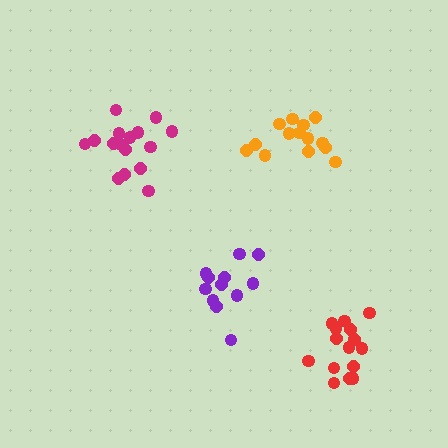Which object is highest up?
The orange cluster is topmost.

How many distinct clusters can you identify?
There are 4 distinct clusters.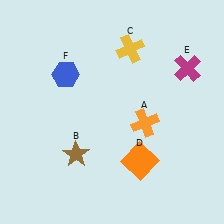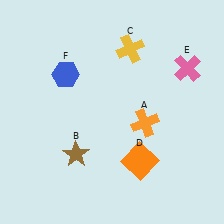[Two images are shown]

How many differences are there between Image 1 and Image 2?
There is 1 difference between the two images.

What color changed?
The cross (E) changed from magenta in Image 1 to pink in Image 2.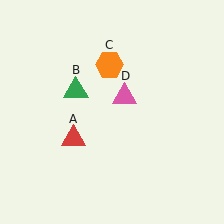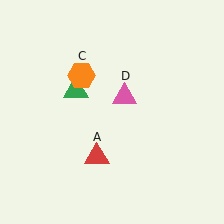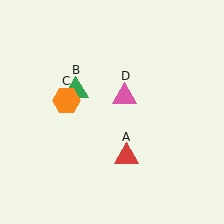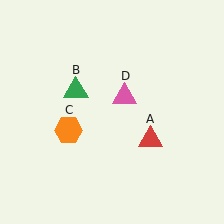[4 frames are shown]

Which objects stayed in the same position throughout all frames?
Green triangle (object B) and pink triangle (object D) remained stationary.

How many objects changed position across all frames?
2 objects changed position: red triangle (object A), orange hexagon (object C).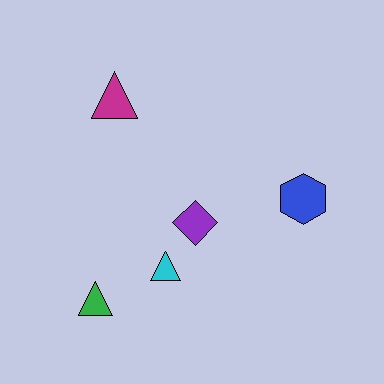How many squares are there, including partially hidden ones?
There are no squares.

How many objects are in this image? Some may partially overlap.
There are 5 objects.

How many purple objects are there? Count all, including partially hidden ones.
There is 1 purple object.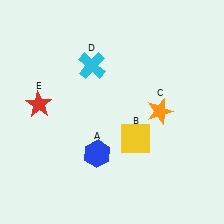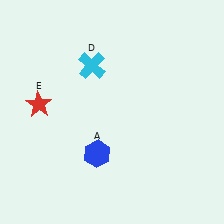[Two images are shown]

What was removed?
The orange star (C), the yellow square (B) were removed in Image 2.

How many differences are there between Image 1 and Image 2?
There are 2 differences between the two images.